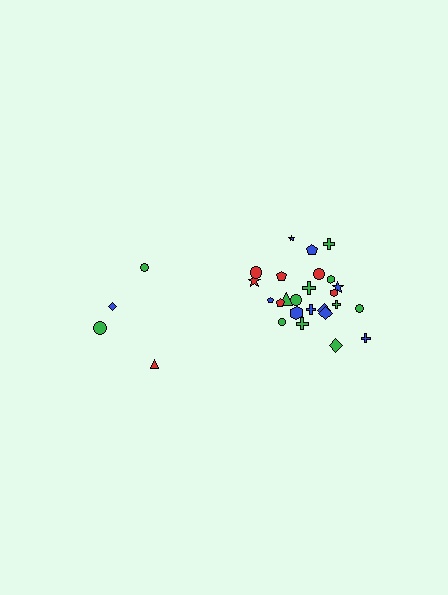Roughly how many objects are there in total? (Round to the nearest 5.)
Roughly 30 objects in total.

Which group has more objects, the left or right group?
The right group.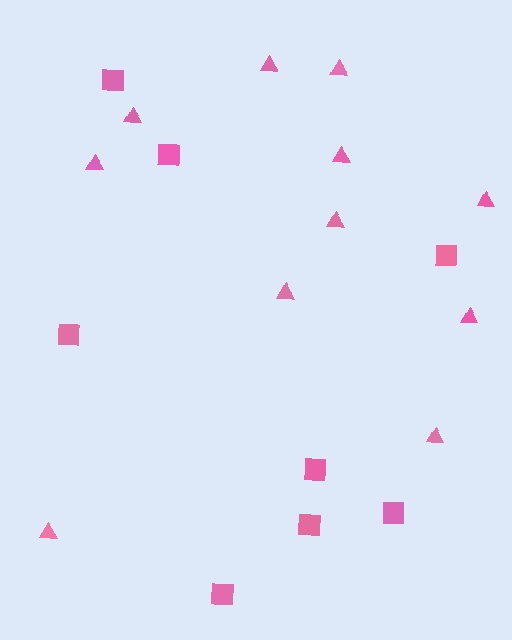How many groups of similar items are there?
There are 2 groups: one group of squares (8) and one group of triangles (11).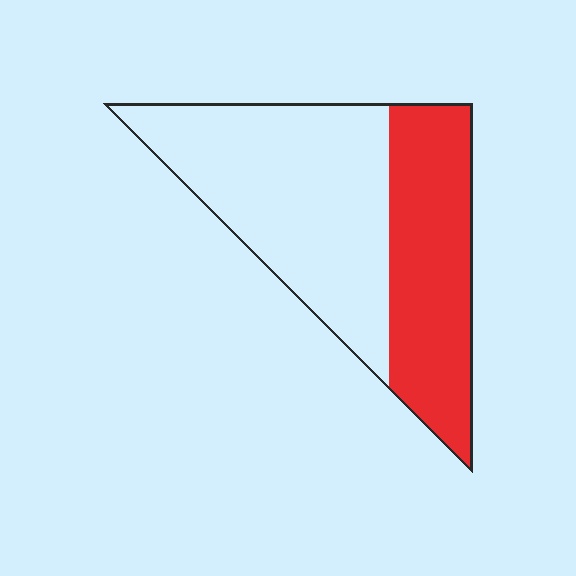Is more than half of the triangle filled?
No.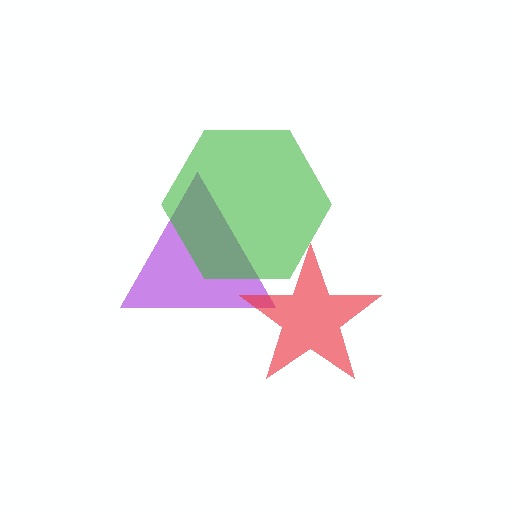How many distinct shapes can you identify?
There are 3 distinct shapes: a purple triangle, a green hexagon, a red star.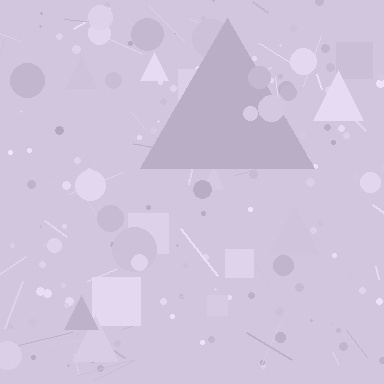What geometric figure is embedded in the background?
A triangle is embedded in the background.